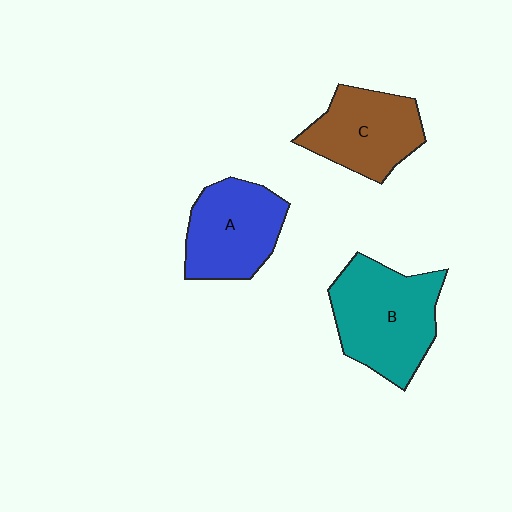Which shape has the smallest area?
Shape C (brown).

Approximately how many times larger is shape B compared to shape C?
Approximately 1.3 times.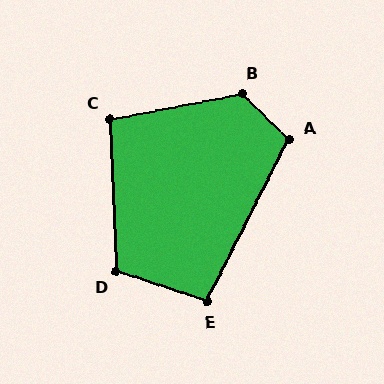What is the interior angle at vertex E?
Approximately 99 degrees (obtuse).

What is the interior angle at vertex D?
Approximately 110 degrees (obtuse).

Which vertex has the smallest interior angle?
C, at approximately 98 degrees.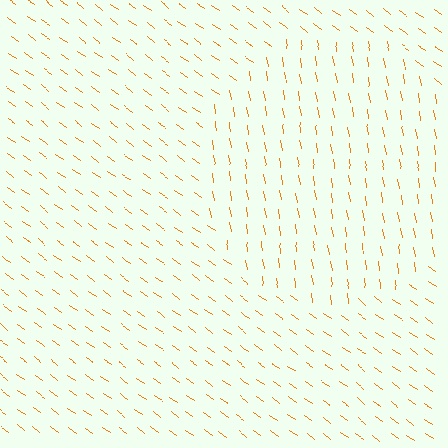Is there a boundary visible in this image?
Yes, there is a texture boundary formed by a change in line orientation.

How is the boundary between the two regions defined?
The boundary is defined purely by a change in line orientation (approximately 45 degrees difference). All lines are the same color and thickness.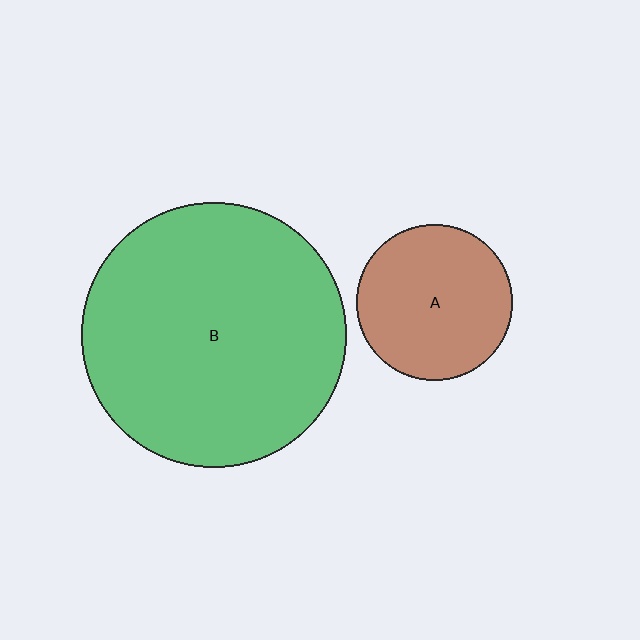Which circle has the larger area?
Circle B (green).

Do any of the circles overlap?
No, none of the circles overlap.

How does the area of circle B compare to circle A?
Approximately 2.9 times.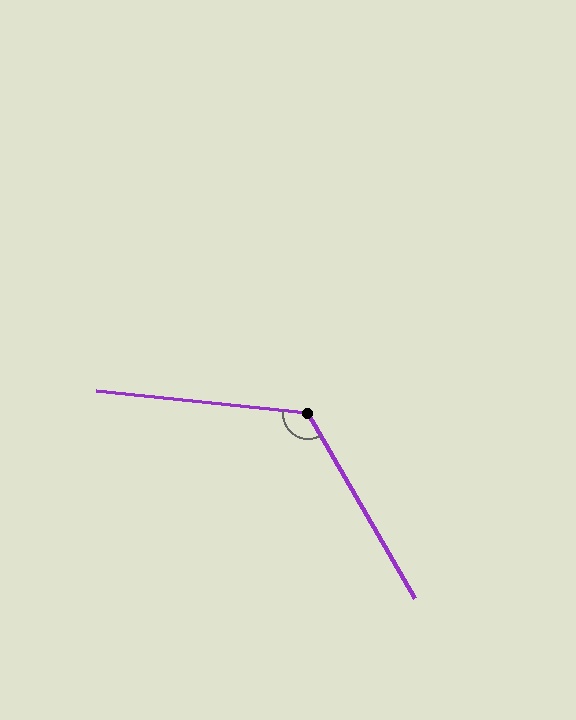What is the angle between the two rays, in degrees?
Approximately 126 degrees.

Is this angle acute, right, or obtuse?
It is obtuse.